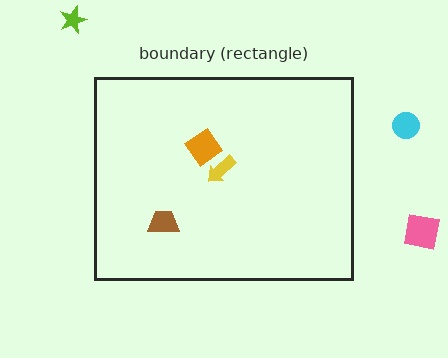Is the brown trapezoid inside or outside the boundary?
Inside.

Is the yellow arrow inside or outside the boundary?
Inside.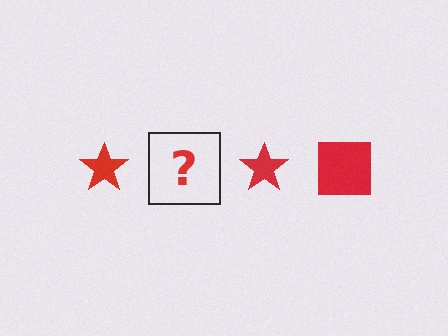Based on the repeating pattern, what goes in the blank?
The blank should be a red square.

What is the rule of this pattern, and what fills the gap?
The rule is that the pattern cycles through star, square shapes in red. The gap should be filled with a red square.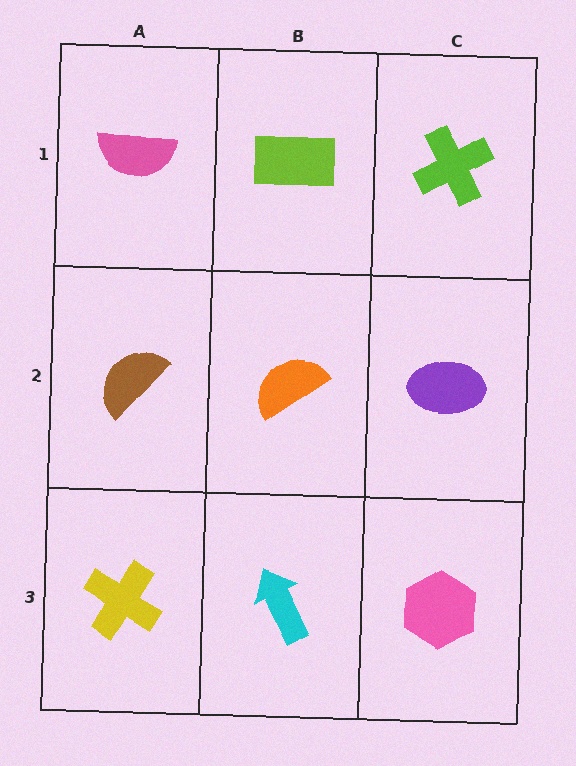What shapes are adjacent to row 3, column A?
A brown semicircle (row 2, column A), a cyan arrow (row 3, column B).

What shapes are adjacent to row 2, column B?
A lime rectangle (row 1, column B), a cyan arrow (row 3, column B), a brown semicircle (row 2, column A), a purple ellipse (row 2, column C).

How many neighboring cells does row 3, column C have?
2.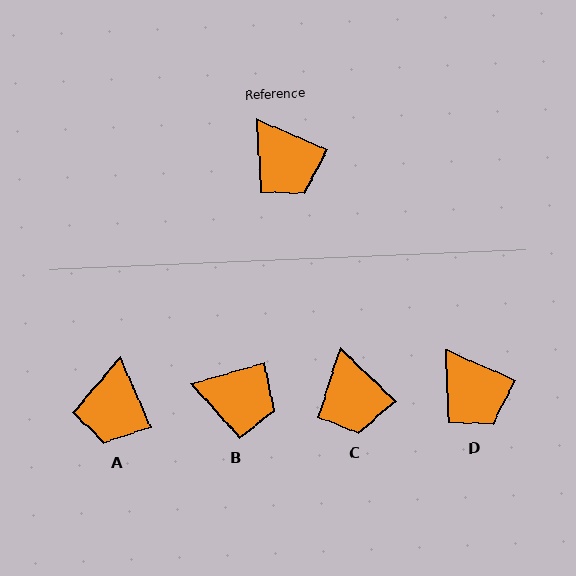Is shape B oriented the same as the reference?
No, it is off by about 39 degrees.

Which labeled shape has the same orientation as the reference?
D.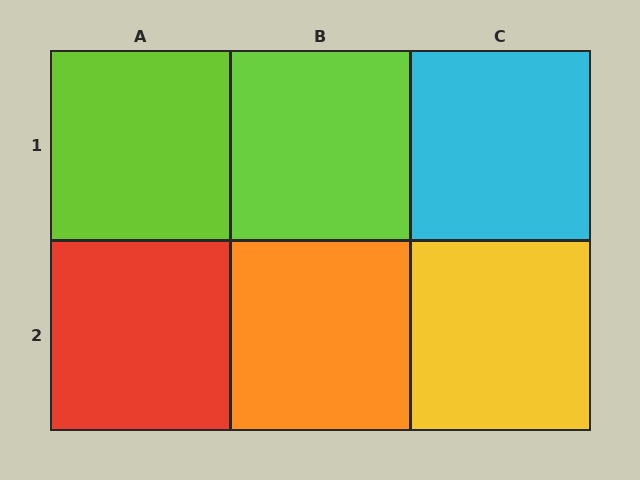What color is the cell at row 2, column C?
Yellow.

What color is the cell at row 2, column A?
Red.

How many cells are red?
1 cell is red.